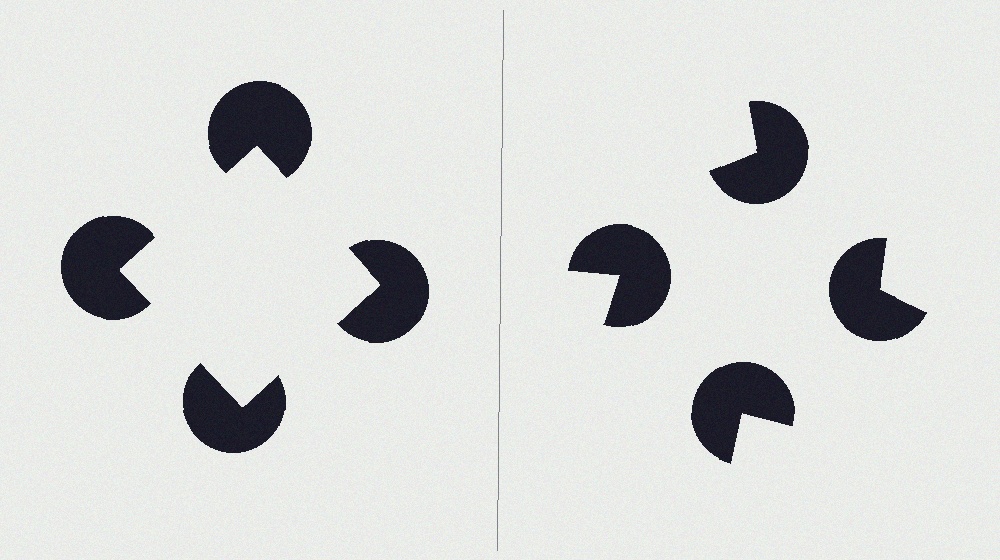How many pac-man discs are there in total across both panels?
8 — 4 on each side.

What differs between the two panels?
The pac-man discs are positioned identically on both sides; only the wedge orientations differ. On the left they align to a square; on the right they are misaligned.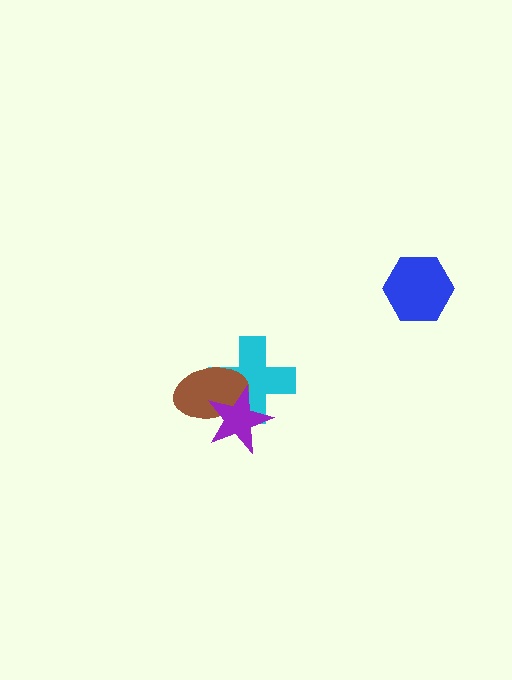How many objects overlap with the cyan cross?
2 objects overlap with the cyan cross.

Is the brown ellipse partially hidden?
Yes, it is partially covered by another shape.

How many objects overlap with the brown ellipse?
2 objects overlap with the brown ellipse.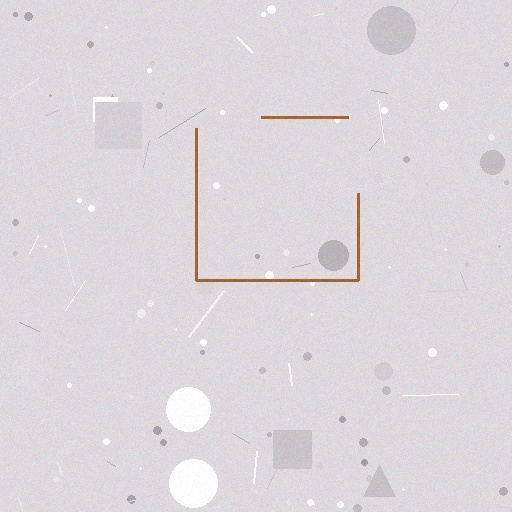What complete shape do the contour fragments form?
The contour fragments form a square.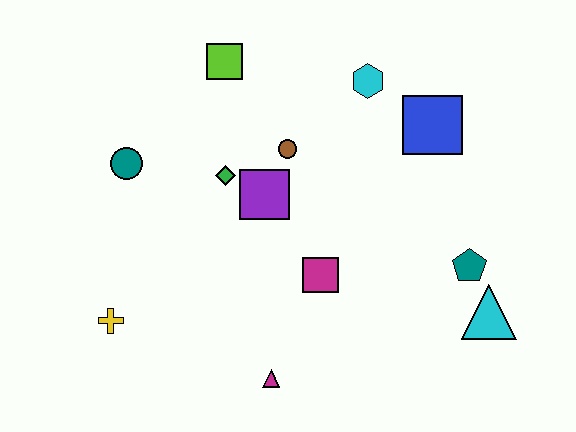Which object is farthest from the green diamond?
The cyan triangle is farthest from the green diamond.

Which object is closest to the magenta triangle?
The magenta square is closest to the magenta triangle.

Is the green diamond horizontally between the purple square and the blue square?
No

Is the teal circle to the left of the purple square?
Yes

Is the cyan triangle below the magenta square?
Yes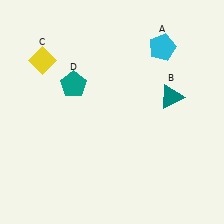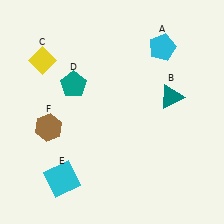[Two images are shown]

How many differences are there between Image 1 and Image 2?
There are 2 differences between the two images.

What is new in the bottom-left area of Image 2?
A cyan square (E) was added in the bottom-left area of Image 2.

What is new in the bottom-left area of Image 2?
A brown hexagon (F) was added in the bottom-left area of Image 2.